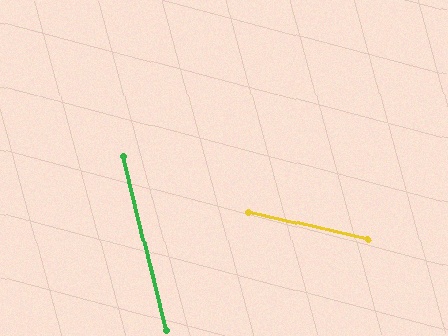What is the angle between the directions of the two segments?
Approximately 63 degrees.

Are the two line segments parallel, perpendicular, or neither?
Neither parallel nor perpendicular — they differ by about 63°.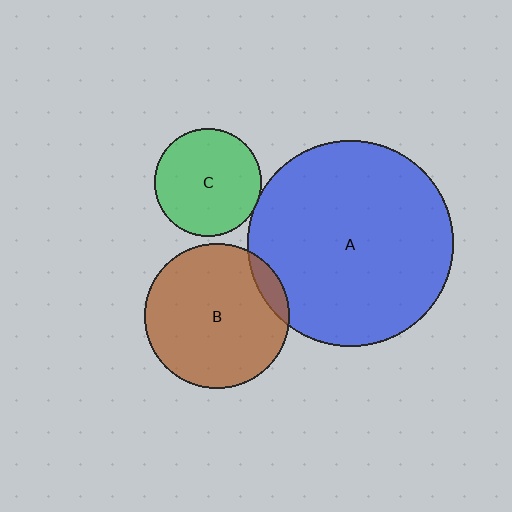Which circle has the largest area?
Circle A (blue).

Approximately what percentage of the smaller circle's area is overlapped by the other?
Approximately 5%.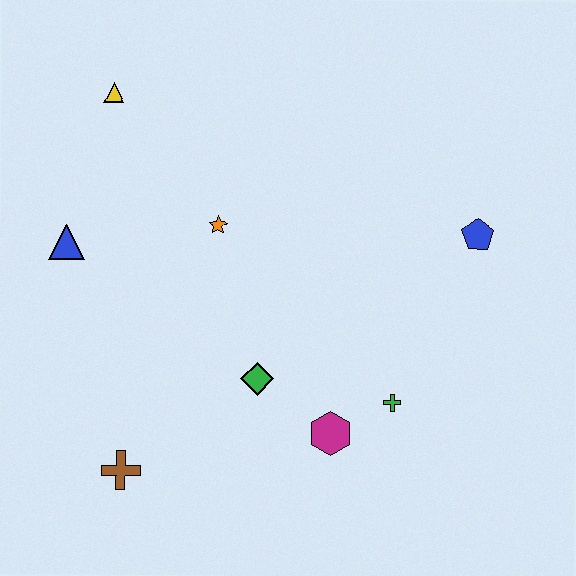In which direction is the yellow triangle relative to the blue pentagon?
The yellow triangle is to the left of the blue pentagon.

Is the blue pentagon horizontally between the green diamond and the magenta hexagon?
No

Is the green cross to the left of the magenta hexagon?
No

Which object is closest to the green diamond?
The magenta hexagon is closest to the green diamond.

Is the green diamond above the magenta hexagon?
Yes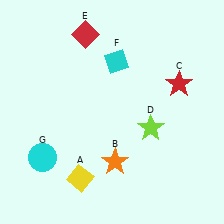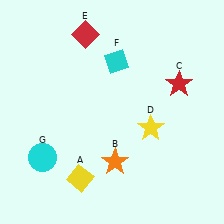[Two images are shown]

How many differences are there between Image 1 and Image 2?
There is 1 difference between the two images.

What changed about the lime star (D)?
In Image 1, D is lime. In Image 2, it changed to yellow.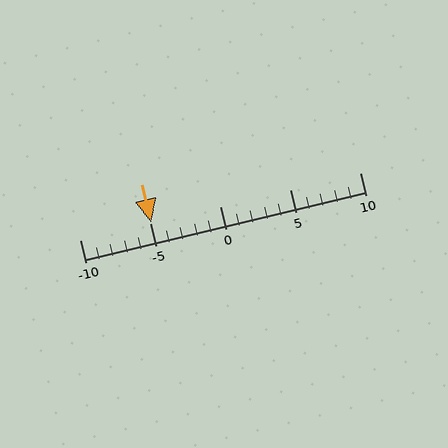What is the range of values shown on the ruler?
The ruler shows values from -10 to 10.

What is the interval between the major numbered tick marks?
The major tick marks are spaced 5 units apart.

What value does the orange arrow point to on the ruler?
The orange arrow points to approximately -5.